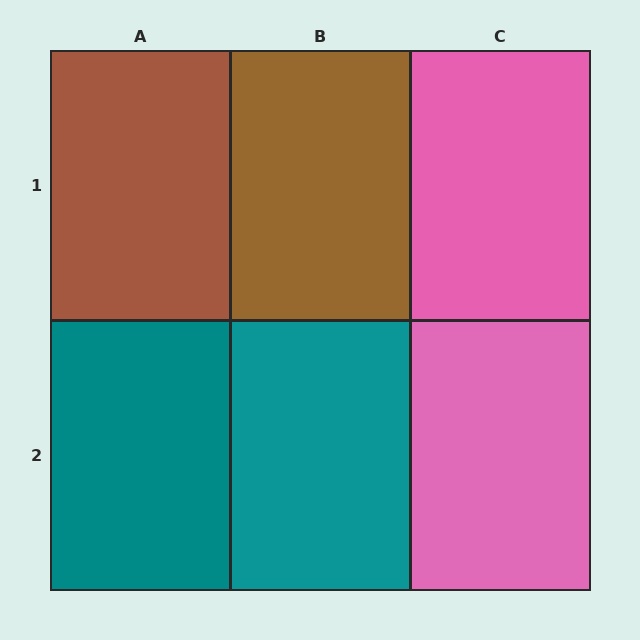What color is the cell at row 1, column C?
Pink.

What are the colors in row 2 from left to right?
Teal, teal, pink.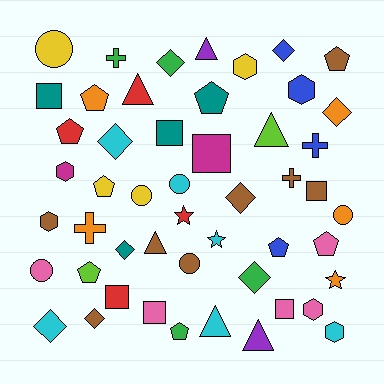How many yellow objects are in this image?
There are 4 yellow objects.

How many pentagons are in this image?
There are 9 pentagons.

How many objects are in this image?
There are 50 objects.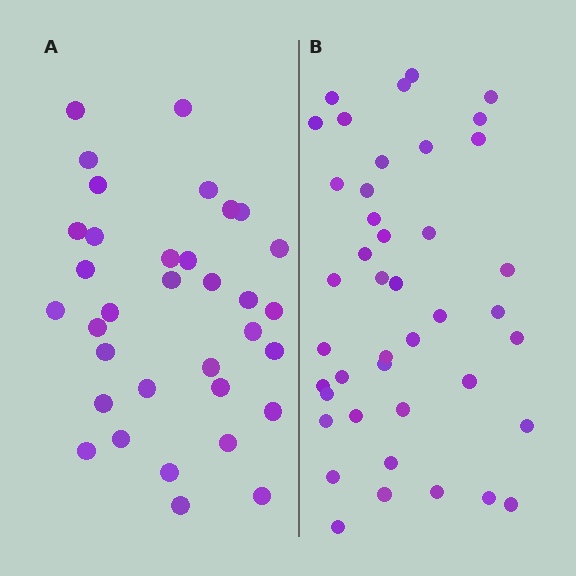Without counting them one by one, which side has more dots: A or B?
Region B (the right region) has more dots.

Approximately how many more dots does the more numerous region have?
Region B has roughly 8 or so more dots than region A.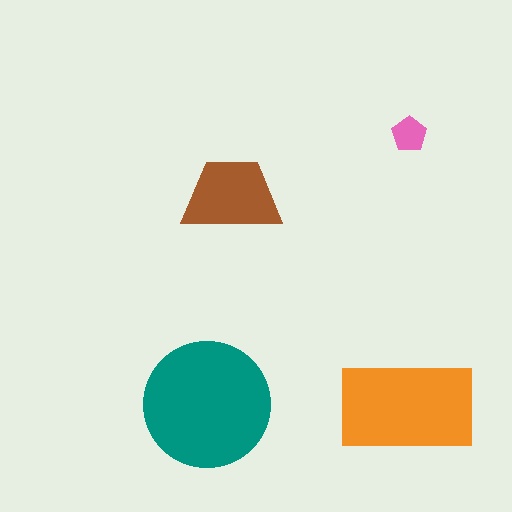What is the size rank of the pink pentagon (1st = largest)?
4th.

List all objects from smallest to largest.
The pink pentagon, the brown trapezoid, the orange rectangle, the teal circle.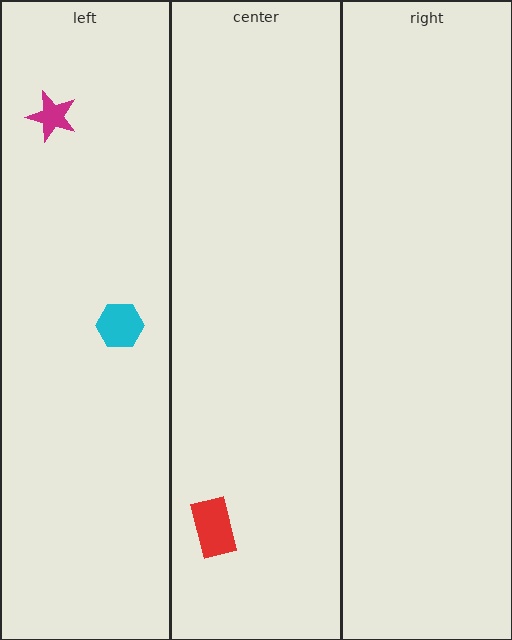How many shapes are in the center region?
1.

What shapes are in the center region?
The red rectangle.